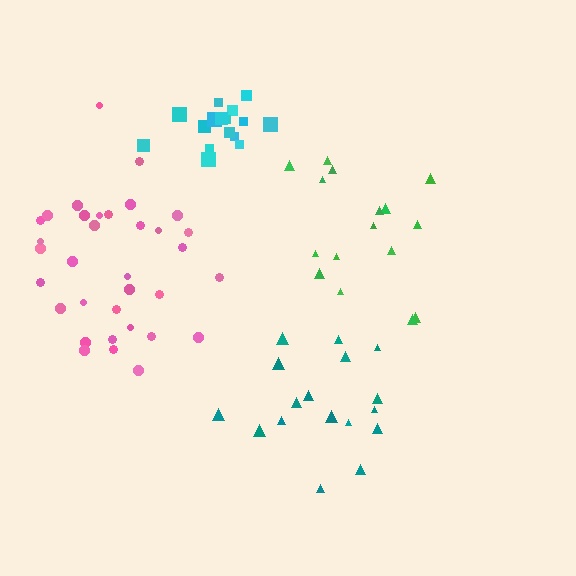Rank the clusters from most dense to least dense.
cyan, pink, teal, green.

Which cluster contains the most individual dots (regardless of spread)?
Pink (34).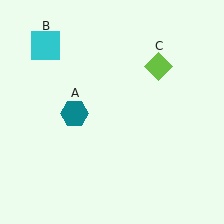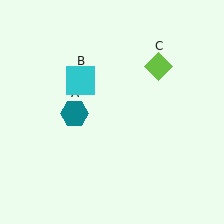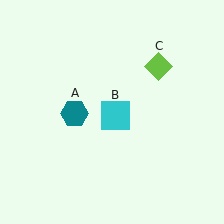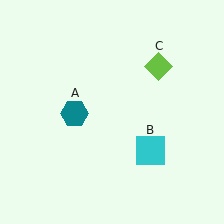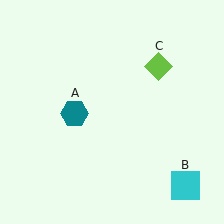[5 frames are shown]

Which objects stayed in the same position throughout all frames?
Teal hexagon (object A) and lime diamond (object C) remained stationary.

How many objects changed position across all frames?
1 object changed position: cyan square (object B).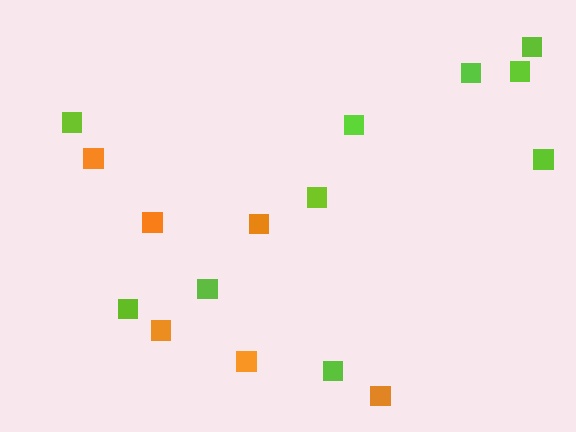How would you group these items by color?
There are 2 groups: one group of orange squares (6) and one group of lime squares (10).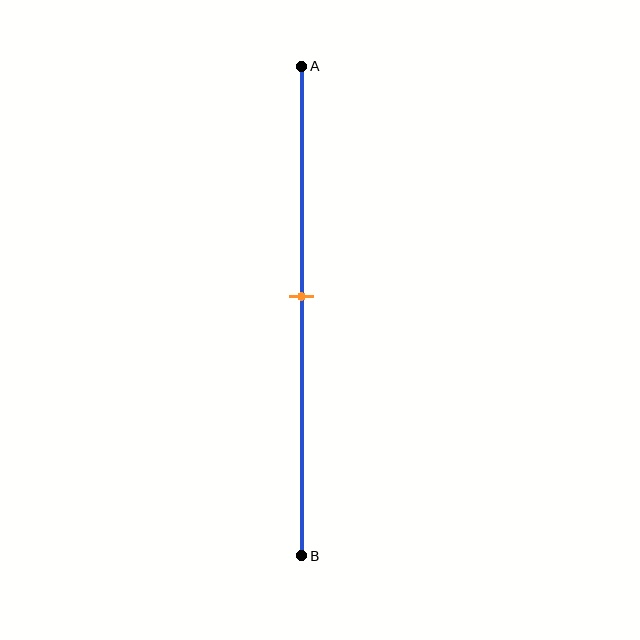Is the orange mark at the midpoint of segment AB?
No, the mark is at about 45% from A, not at the 50% midpoint.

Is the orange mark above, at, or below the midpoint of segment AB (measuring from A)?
The orange mark is above the midpoint of segment AB.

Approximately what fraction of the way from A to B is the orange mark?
The orange mark is approximately 45% of the way from A to B.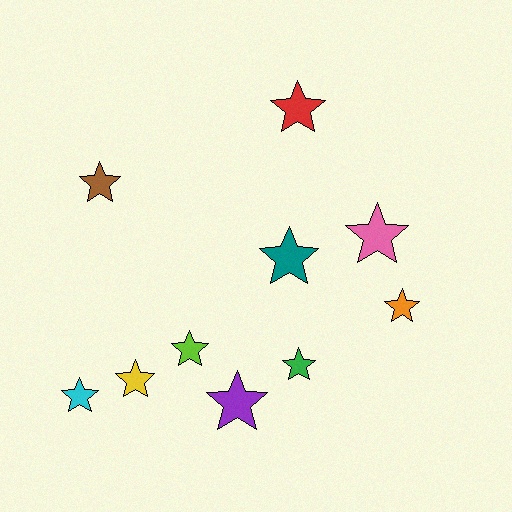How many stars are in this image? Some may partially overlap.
There are 10 stars.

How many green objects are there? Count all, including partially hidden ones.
There is 1 green object.